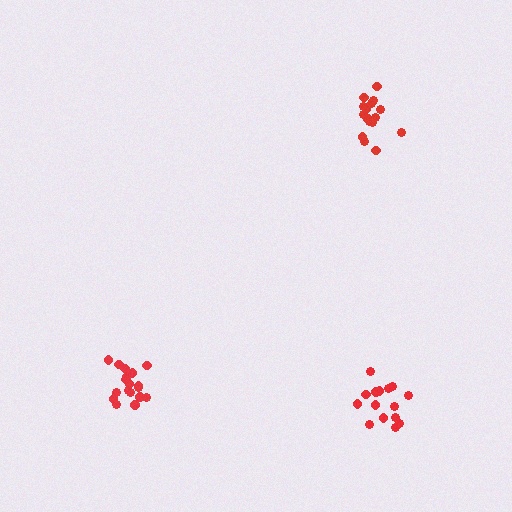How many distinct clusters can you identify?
There are 3 distinct clusters.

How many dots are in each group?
Group 1: 18 dots, Group 2: 16 dots, Group 3: 15 dots (49 total).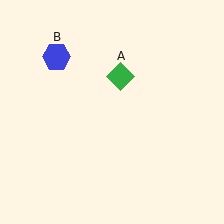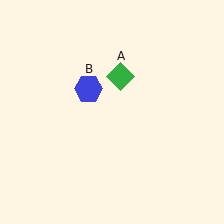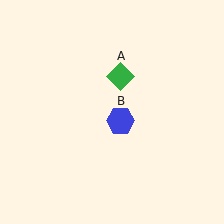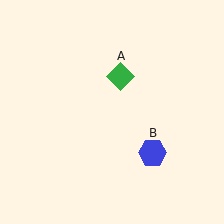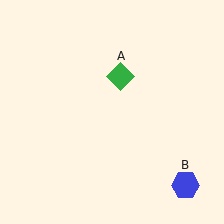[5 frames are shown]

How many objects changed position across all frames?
1 object changed position: blue hexagon (object B).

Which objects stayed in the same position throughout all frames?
Green diamond (object A) remained stationary.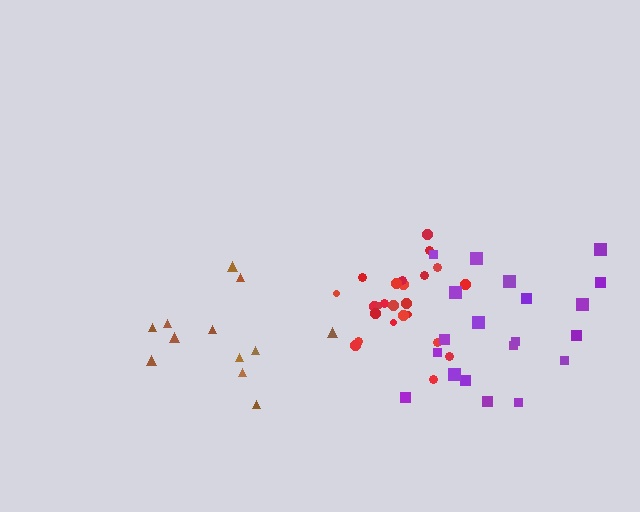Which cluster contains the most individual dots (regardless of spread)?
Red (24).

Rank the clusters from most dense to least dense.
red, purple, brown.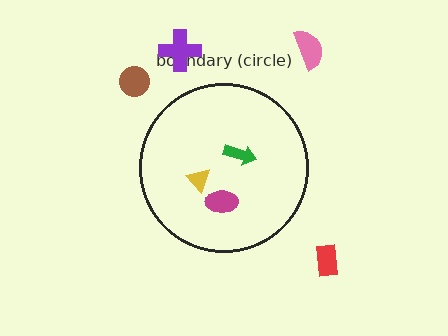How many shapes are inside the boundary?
3 inside, 4 outside.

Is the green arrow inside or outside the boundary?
Inside.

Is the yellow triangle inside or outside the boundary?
Inside.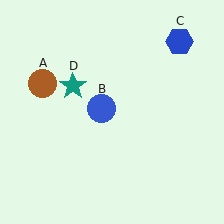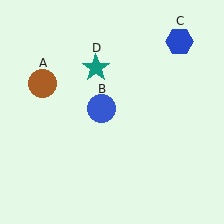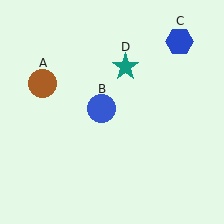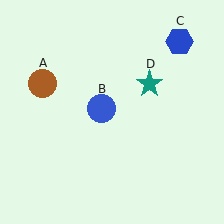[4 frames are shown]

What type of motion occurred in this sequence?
The teal star (object D) rotated clockwise around the center of the scene.